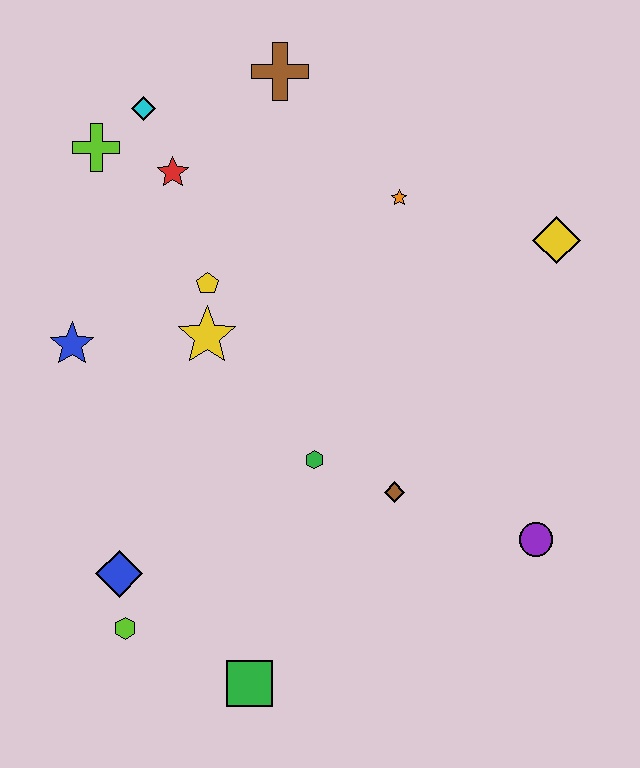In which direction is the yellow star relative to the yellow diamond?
The yellow star is to the left of the yellow diamond.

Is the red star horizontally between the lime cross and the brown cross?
Yes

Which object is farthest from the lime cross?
The purple circle is farthest from the lime cross.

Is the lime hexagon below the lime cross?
Yes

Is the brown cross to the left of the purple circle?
Yes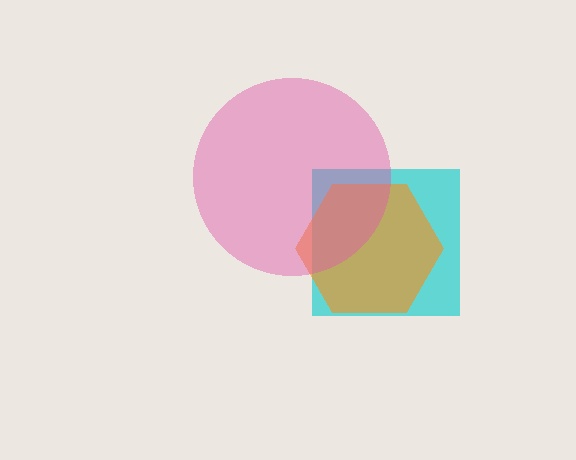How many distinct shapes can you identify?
There are 3 distinct shapes: a cyan square, an orange hexagon, a pink circle.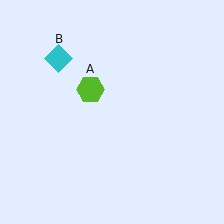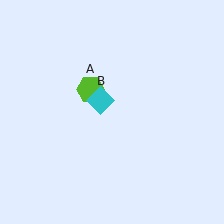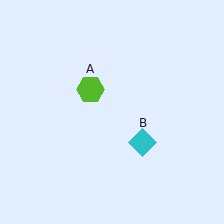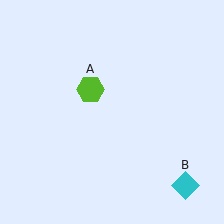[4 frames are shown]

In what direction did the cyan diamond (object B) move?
The cyan diamond (object B) moved down and to the right.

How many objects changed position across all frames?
1 object changed position: cyan diamond (object B).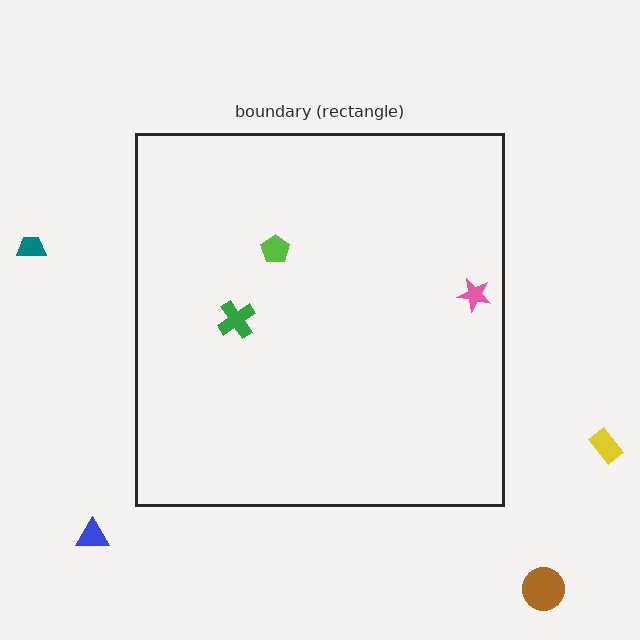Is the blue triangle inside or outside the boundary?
Outside.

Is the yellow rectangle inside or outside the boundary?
Outside.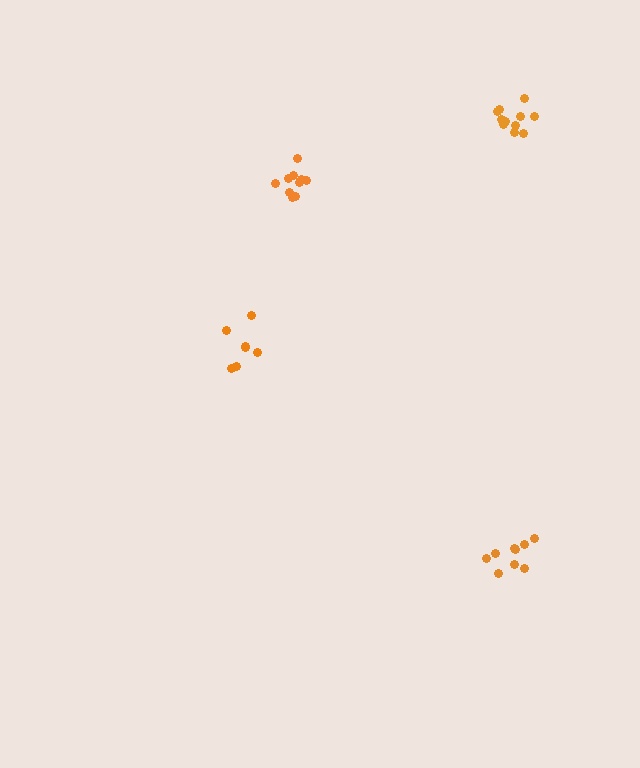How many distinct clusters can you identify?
There are 4 distinct clusters.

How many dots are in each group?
Group 1: 11 dots, Group 2: 7 dots, Group 3: 9 dots, Group 4: 10 dots (37 total).